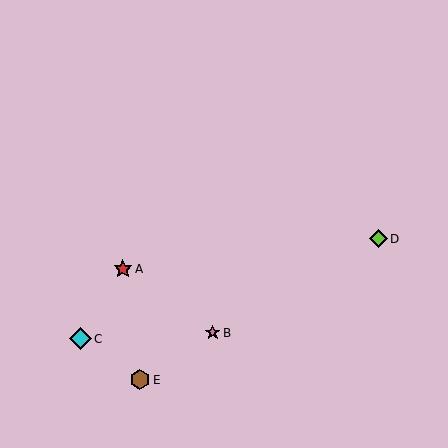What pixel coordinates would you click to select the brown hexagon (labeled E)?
Click at (140, 380) to select the brown hexagon E.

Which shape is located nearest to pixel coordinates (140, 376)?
The brown hexagon (labeled E) at (140, 380) is nearest to that location.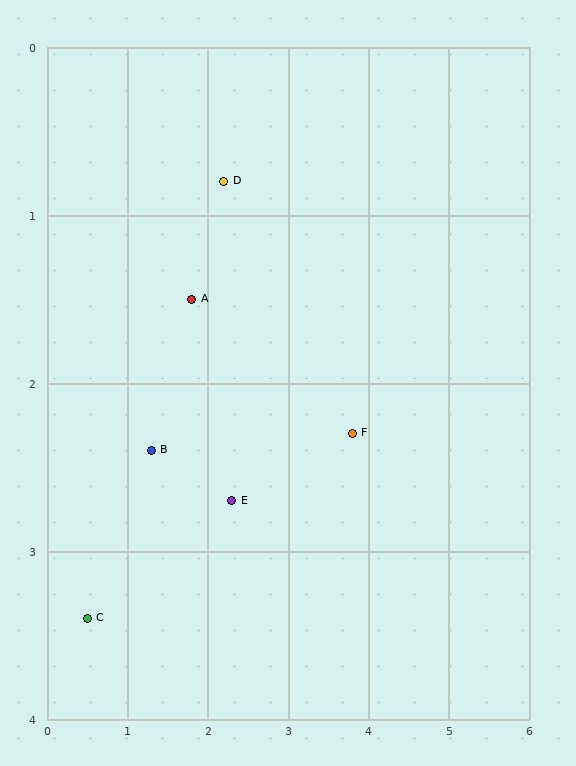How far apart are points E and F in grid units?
Points E and F are about 1.6 grid units apart.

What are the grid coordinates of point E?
Point E is at approximately (2.3, 2.7).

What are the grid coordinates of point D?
Point D is at approximately (2.2, 0.8).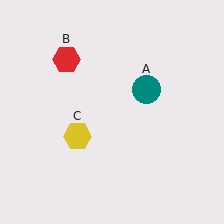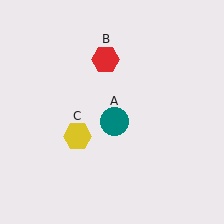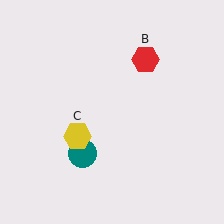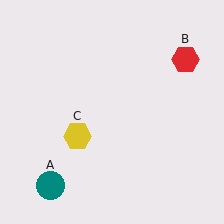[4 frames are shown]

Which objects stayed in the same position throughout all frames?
Yellow hexagon (object C) remained stationary.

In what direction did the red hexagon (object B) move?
The red hexagon (object B) moved right.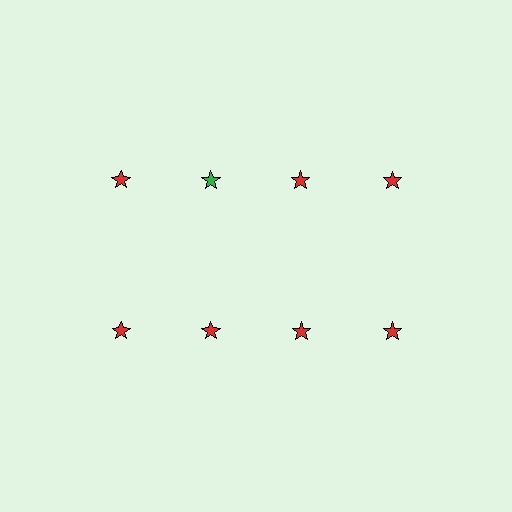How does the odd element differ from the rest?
It has a different color: green instead of red.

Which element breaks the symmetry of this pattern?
The green star in the top row, second from left column breaks the symmetry. All other shapes are red stars.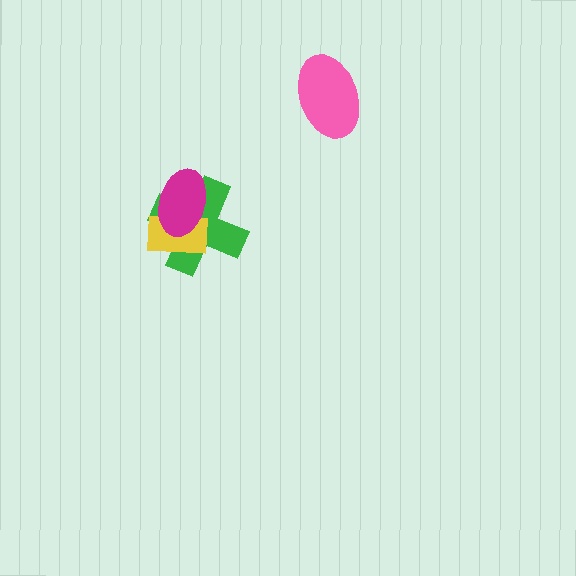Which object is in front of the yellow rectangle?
The magenta ellipse is in front of the yellow rectangle.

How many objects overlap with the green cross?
2 objects overlap with the green cross.